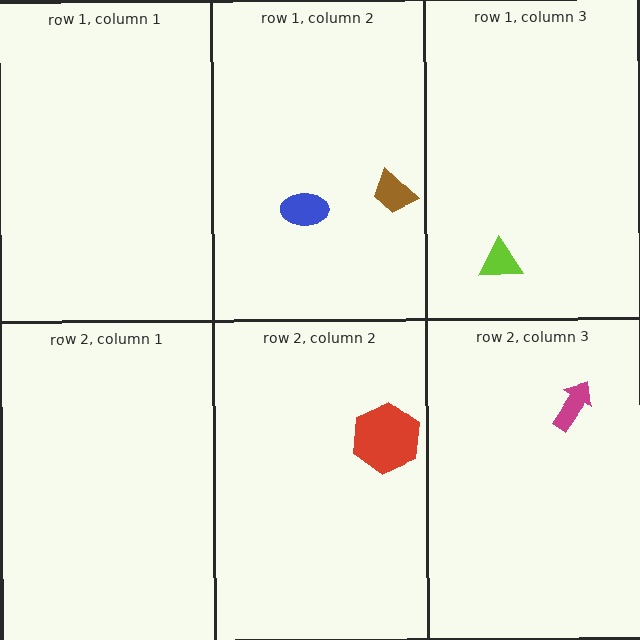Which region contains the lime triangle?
The row 1, column 3 region.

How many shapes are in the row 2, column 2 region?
1.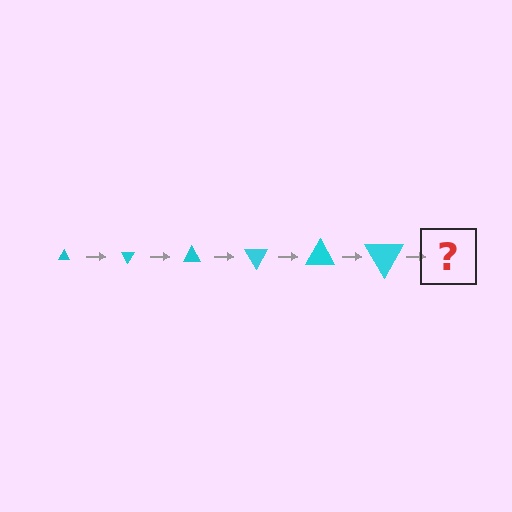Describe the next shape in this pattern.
It should be a triangle, larger than the previous one and rotated 360 degrees from the start.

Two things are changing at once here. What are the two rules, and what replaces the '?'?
The two rules are that the triangle grows larger each step and it rotates 60 degrees each step. The '?' should be a triangle, larger than the previous one and rotated 360 degrees from the start.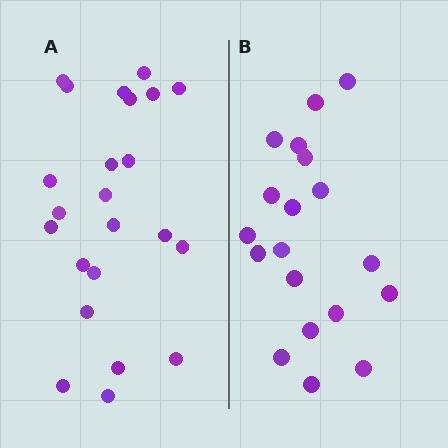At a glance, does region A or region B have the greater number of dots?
Region A (the left region) has more dots.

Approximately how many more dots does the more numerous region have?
Region A has about 4 more dots than region B.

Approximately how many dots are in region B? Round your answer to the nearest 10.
About 20 dots. (The exact count is 19, which rounds to 20.)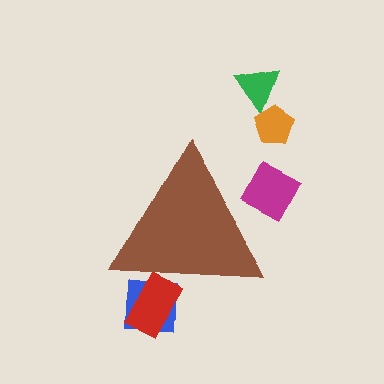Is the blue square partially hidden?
Yes, the blue square is partially hidden behind the brown triangle.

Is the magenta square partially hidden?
Yes, the magenta square is partially hidden behind the brown triangle.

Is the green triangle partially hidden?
No, the green triangle is fully visible.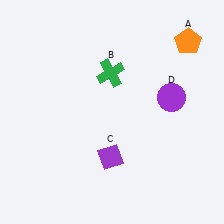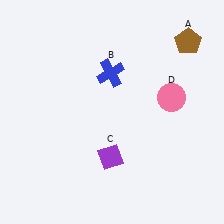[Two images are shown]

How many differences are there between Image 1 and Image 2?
There are 3 differences between the two images.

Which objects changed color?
A changed from orange to brown. B changed from green to blue. D changed from purple to pink.